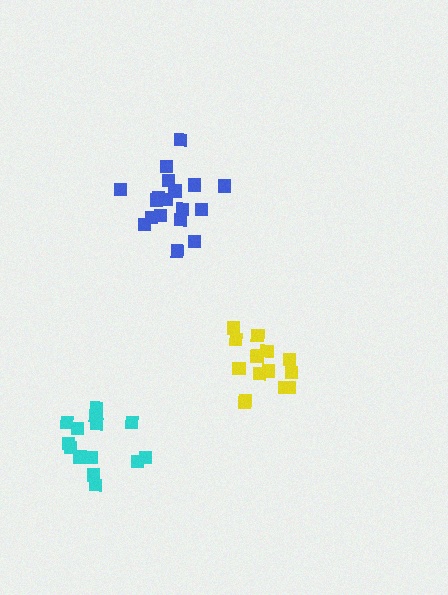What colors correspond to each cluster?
The clusters are colored: yellow, blue, cyan.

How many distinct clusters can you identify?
There are 3 distinct clusters.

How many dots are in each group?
Group 1: 15 dots, Group 2: 19 dots, Group 3: 14 dots (48 total).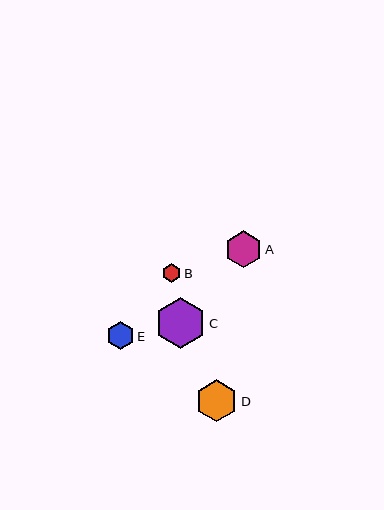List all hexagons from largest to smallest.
From largest to smallest: C, D, A, E, B.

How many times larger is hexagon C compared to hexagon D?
Hexagon C is approximately 1.2 times the size of hexagon D.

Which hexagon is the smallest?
Hexagon B is the smallest with a size of approximately 19 pixels.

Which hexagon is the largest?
Hexagon C is the largest with a size of approximately 51 pixels.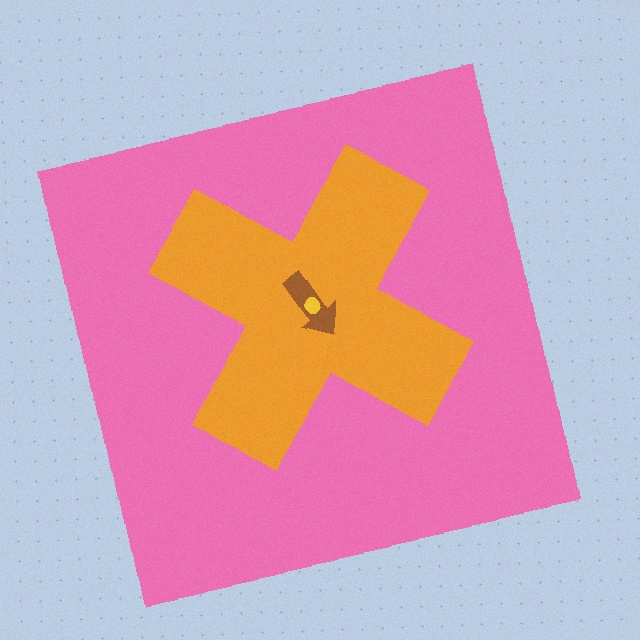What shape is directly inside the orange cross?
The brown arrow.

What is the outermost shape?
The pink square.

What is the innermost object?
The yellow circle.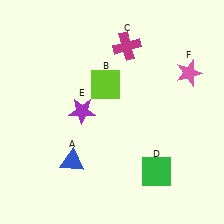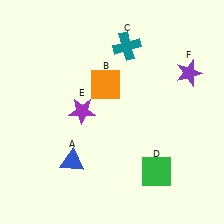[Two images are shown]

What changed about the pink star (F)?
In Image 1, F is pink. In Image 2, it changed to purple.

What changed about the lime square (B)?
In Image 1, B is lime. In Image 2, it changed to orange.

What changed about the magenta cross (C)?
In Image 1, C is magenta. In Image 2, it changed to teal.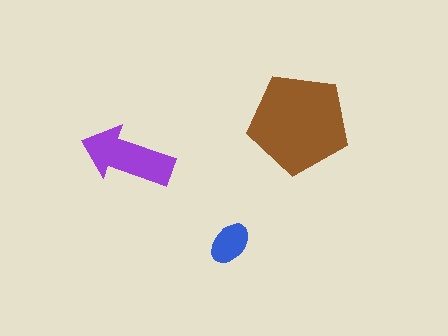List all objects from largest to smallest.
The brown pentagon, the purple arrow, the blue ellipse.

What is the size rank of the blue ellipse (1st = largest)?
3rd.